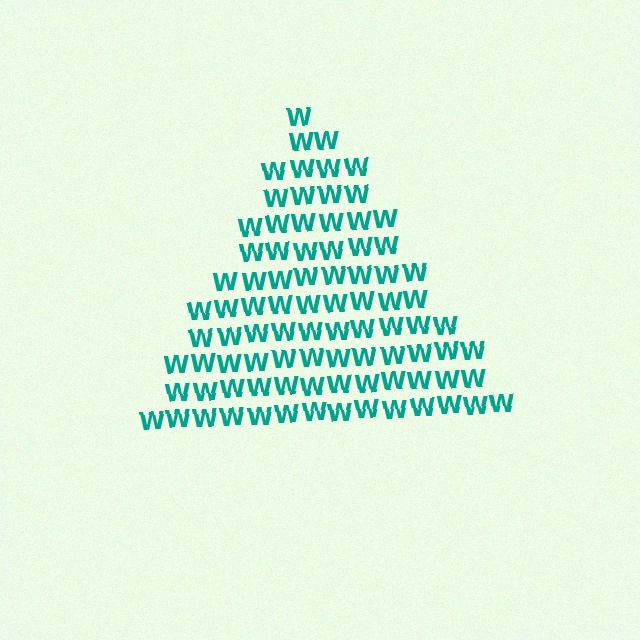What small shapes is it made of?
It is made of small letter W's.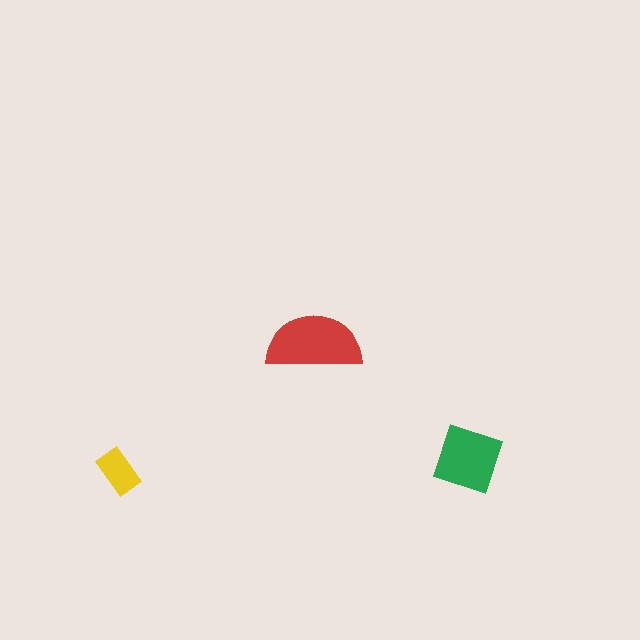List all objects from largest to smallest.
The red semicircle, the green diamond, the yellow rectangle.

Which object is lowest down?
The yellow rectangle is bottommost.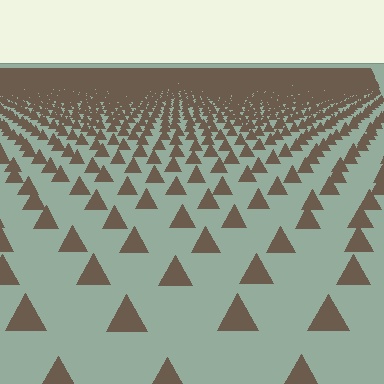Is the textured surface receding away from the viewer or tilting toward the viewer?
The surface is receding away from the viewer. Texture elements get smaller and denser toward the top.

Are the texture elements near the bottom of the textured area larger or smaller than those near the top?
Larger. Near the bottom, elements are closer to the viewer and appear at a bigger on-screen size.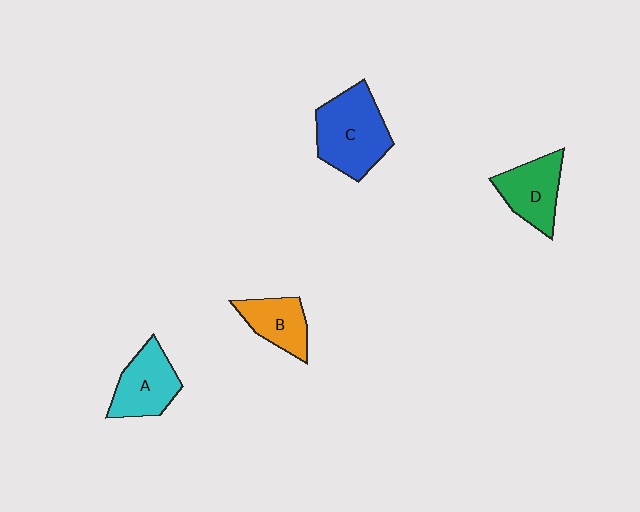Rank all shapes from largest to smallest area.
From largest to smallest: C (blue), A (cyan), D (green), B (orange).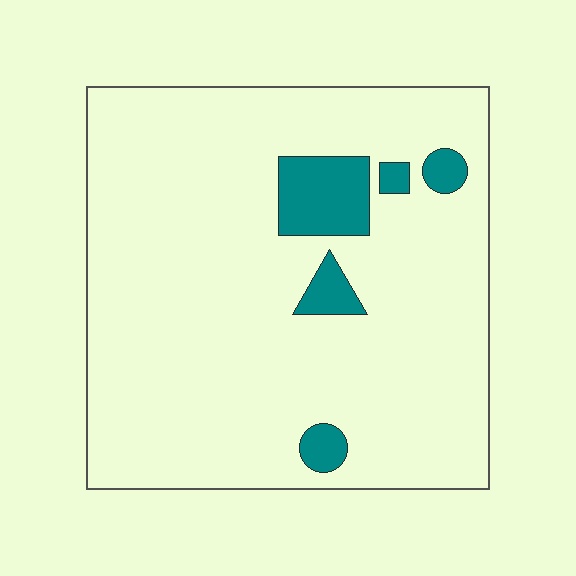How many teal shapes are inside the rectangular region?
5.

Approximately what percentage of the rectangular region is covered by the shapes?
Approximately 10%.